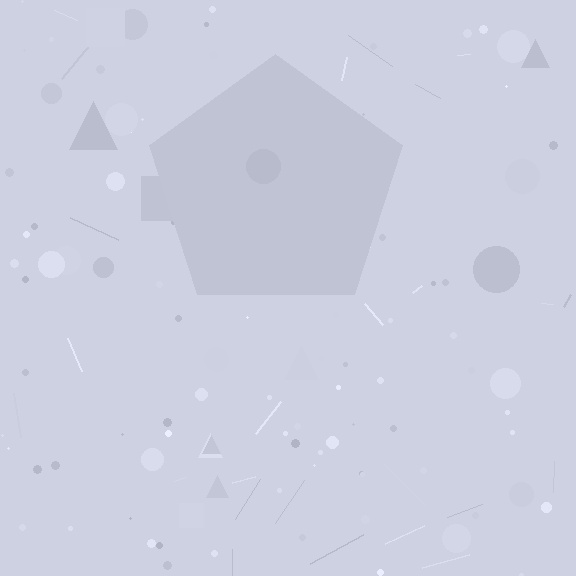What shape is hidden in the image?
A pentagon is hidden in the image.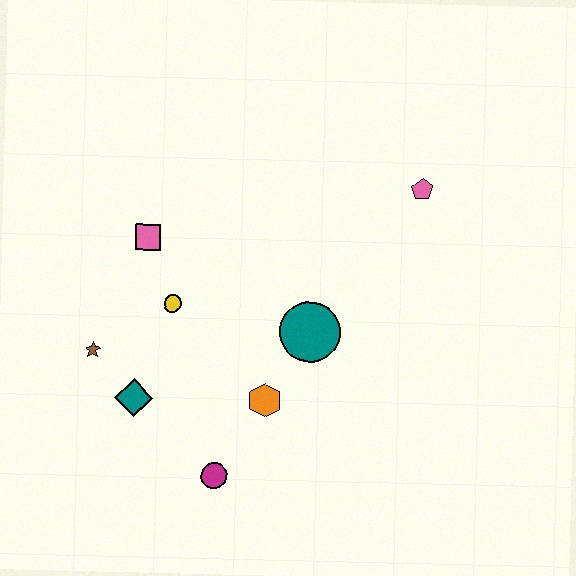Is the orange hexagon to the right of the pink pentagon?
No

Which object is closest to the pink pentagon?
The teal circle is closest to the pink pentagon.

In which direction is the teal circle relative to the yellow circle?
The teal circle is to the right of the yellow circle.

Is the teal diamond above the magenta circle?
Yes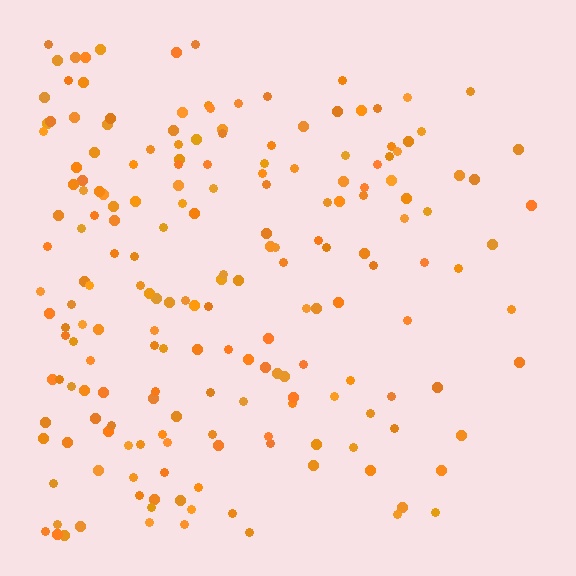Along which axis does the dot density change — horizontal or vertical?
Horizontal.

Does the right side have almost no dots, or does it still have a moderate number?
Still a moderate number, just noticeably fewer than the left.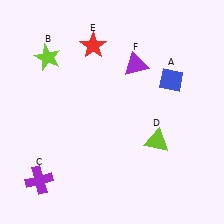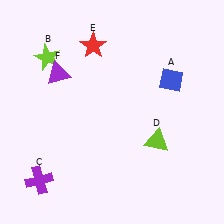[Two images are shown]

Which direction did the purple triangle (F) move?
The purple triangle (F) moved left.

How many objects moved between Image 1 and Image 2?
1 object moved between the two images.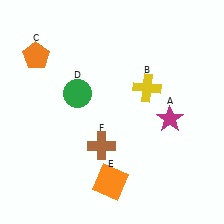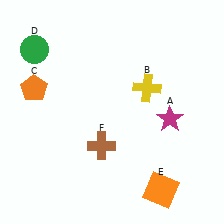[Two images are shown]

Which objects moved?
The objects that moved are: the orange pentagon (C), the green circle (D), the orange square (E).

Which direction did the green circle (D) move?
The green circle (D) moved up.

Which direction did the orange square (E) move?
The orange square (E) moved right.